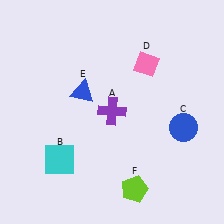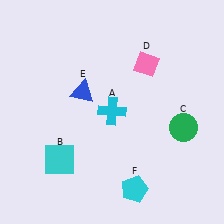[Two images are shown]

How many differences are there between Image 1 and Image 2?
There are 3 differences between the two images.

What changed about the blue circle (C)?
In Image 1, C is blue. In Image 2, it changed to green.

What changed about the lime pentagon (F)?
In Image 1, F is lime. In Image 2, it changed to cyan.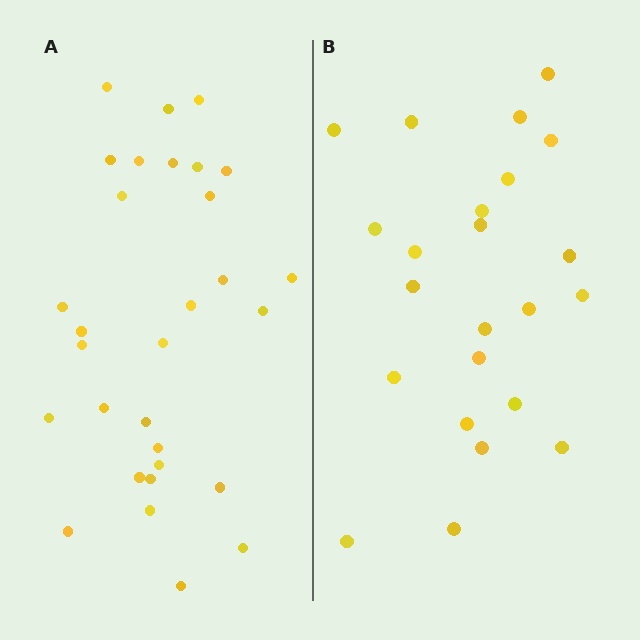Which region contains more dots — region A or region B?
Region A (the left region) has more dots.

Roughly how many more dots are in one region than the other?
Region A has roughly 8 or so more dots than region B.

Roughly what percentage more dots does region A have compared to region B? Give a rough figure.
About 30% more.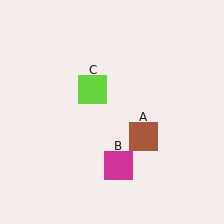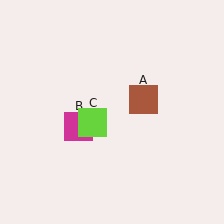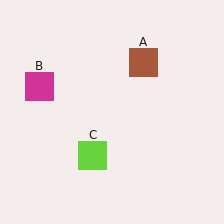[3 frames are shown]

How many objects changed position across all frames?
3 objects changed position: brown square (object A), magenta square (object B), lime square (object C).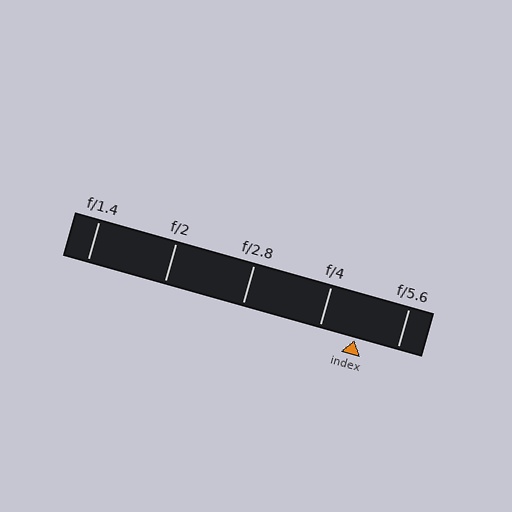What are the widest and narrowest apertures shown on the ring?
The widest aperture shown is f/1.4 and the narrowest is f/5.6.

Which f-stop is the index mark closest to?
The index mark is closest to f/4.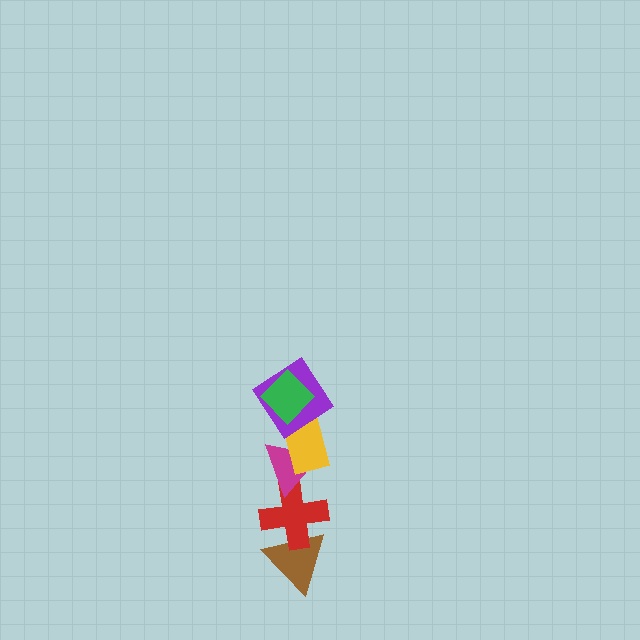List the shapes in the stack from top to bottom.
From top to bottom: the green diamond, the purple diamond, the yellow rectangle, the magenta triangle, the red cross, the brown triangle.